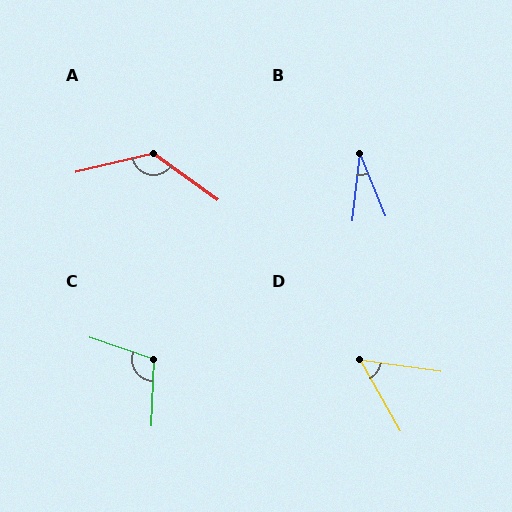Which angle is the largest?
A, at approximately 131 degrees.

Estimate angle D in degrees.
Approximately 52 degrees.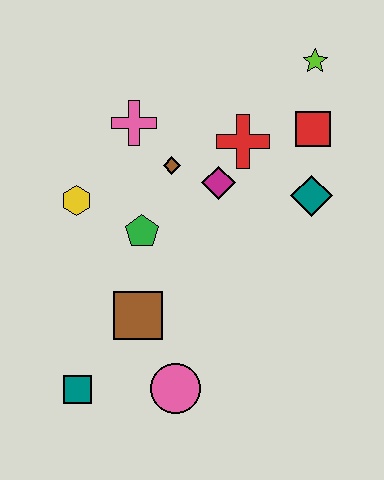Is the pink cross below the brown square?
No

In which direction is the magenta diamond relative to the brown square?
The magenta diamond is above the brown square.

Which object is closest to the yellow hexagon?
The green pentagon is closest to the yellow hexagon.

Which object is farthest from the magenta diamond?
The teal square is farthest from the magenta diamond.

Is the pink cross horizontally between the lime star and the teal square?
Yes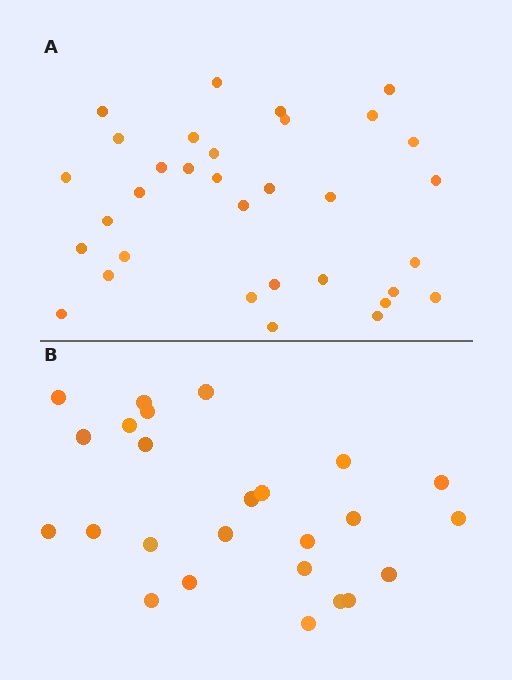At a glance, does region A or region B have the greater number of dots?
Region A (the top region) has more dots.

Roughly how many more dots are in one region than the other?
Region A has roughly 8 or so more dots than region B.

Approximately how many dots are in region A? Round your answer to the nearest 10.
About 30 dots. (The exact count is 33, which rounds to 30.)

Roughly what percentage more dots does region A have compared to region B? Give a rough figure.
About 30% more.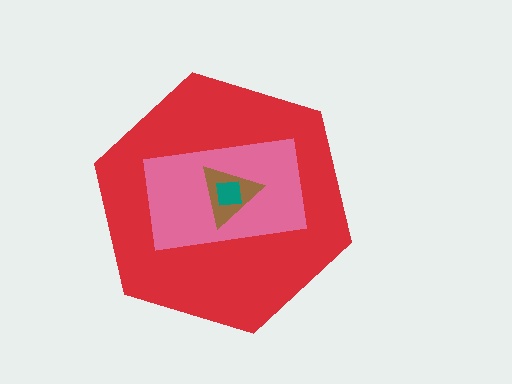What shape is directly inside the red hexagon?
The pink rectangle.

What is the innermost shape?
The teal square.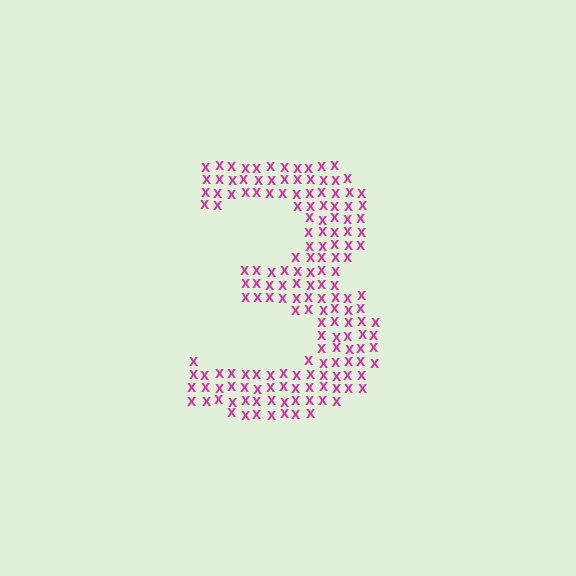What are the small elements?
The small elements are letter X's.